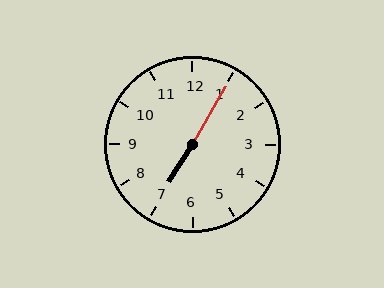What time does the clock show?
7:05.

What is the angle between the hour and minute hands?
Approximately 178 degrees.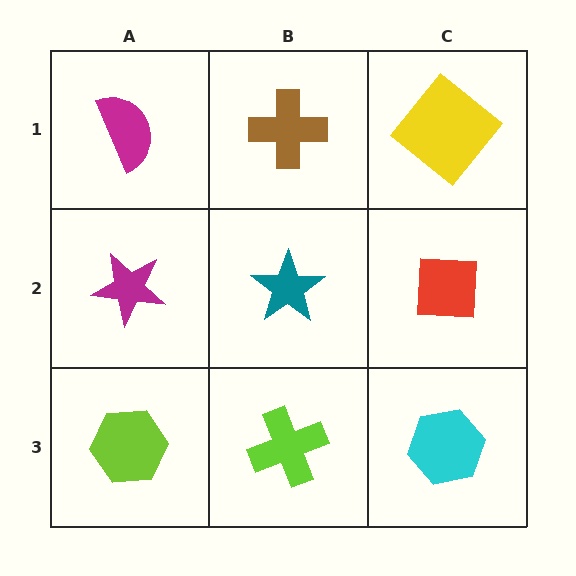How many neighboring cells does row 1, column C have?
2.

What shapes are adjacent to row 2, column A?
A magenta semicircle (row 1, column A), a lime hexagon (row 3, column A), a teal star (row 2, column B).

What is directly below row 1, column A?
A magenta star.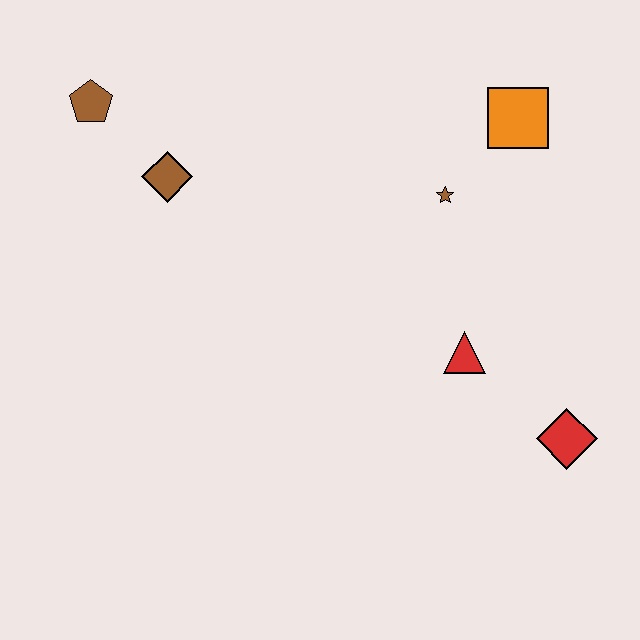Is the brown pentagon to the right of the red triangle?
No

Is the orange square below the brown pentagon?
Yes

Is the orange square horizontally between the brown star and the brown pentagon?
No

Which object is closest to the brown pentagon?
The brown diamond is closest to the brown pentagon.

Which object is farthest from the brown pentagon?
The red diamond is farthest from the brown pentagon.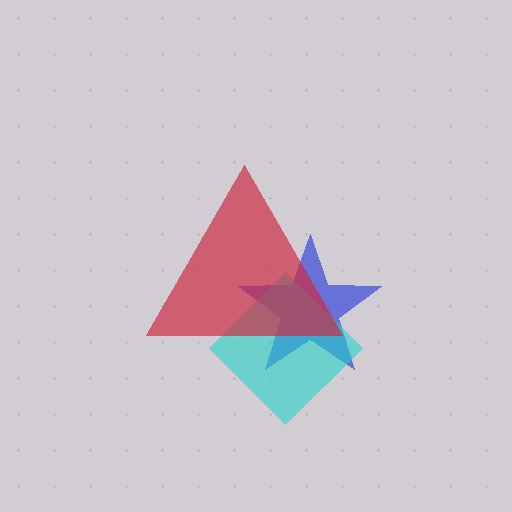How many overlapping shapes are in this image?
There are 3 overlapping shapes in the image.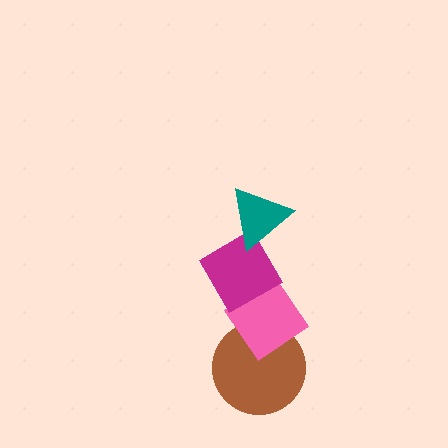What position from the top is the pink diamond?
The pink diamond is 3rd from the top.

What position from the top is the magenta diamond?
The magenta diamond is 2nd from the top.